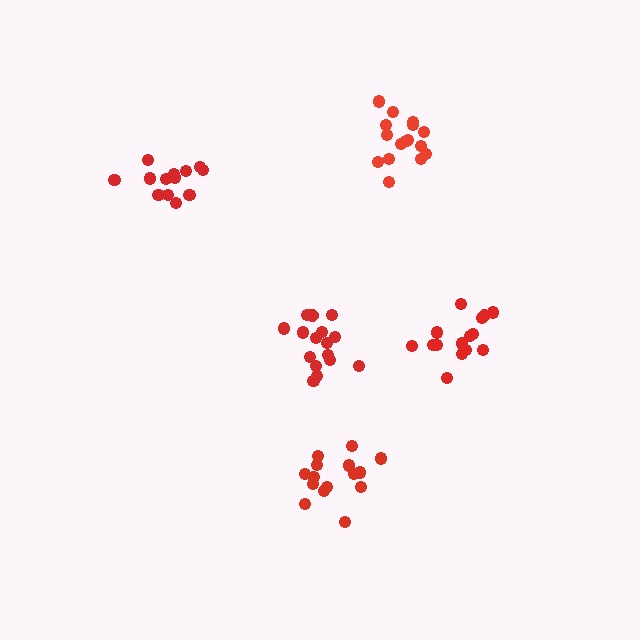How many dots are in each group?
Group 1: 16 dots, Group 2: 15 dots, Group 3: 15 dots, Group 4: 17 dots, Group 5: 13 dots (76 total).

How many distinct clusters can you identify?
There are 5 distinct clusters.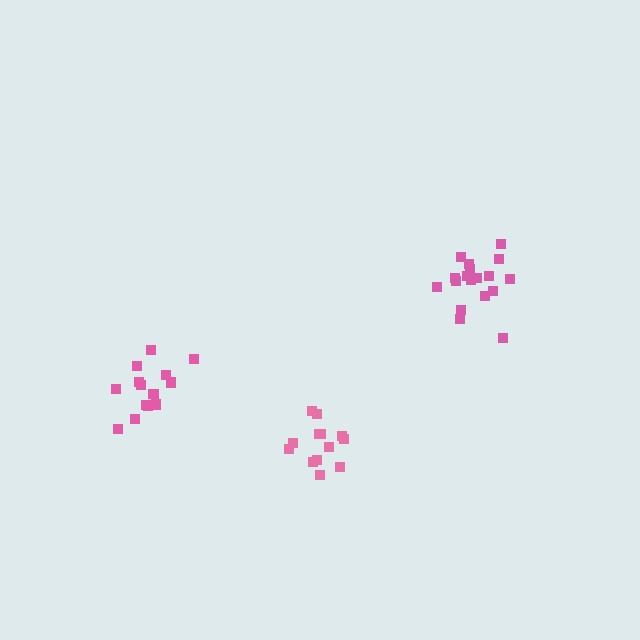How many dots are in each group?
Group 1: 14 dots, Group 2: 18 dots, Group 3: 13 dots (45 total).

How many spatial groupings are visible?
There are 3 spatial groupings.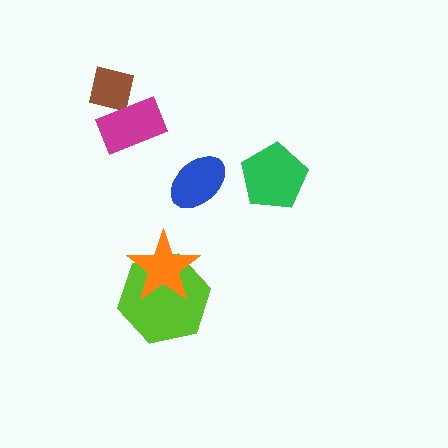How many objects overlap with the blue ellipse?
0 objects overlap with the blue ellipse.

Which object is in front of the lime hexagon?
The orange star is in front of the lime hexagon.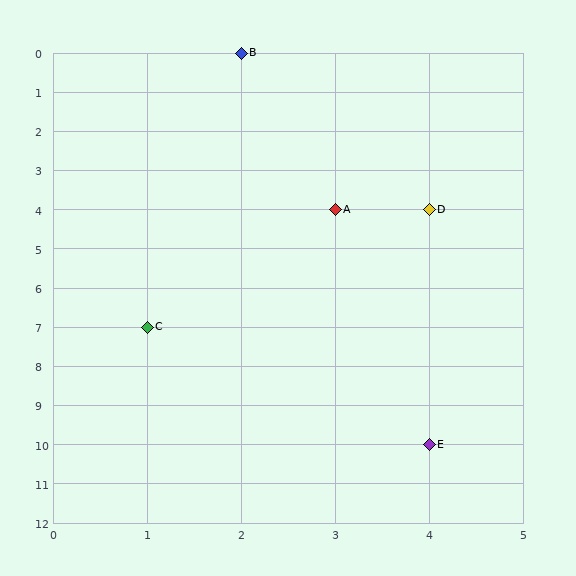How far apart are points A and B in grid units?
Points A and B are 1 column and 4 rows apart (about 4.1 grid units diagonally).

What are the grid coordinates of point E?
Point E is at grid coordinates (4, 10).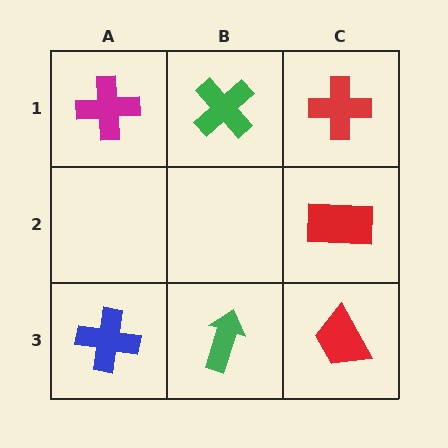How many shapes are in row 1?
3 shapes.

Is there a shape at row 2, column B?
No, that cell is empty.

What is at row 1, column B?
A green cross.